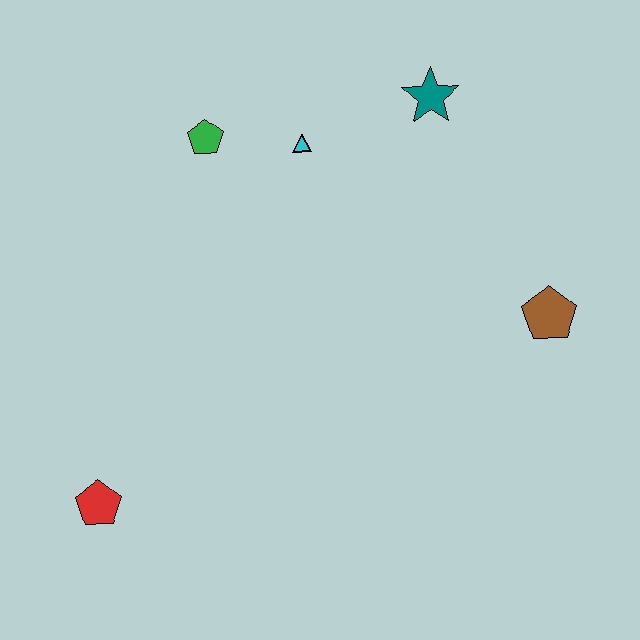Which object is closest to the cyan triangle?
The green pentagon is closest to the cyan triangle.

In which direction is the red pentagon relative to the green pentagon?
The red pentagon is below the green pentagon.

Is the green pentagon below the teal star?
Yes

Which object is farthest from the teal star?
The red pentagon is farthest from the teal star.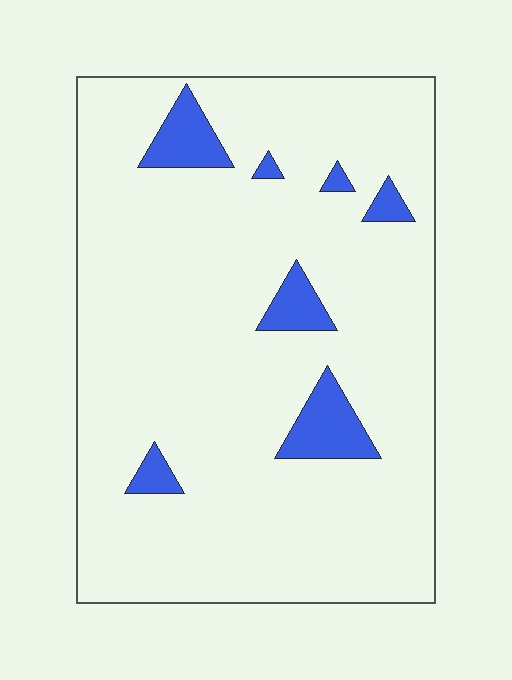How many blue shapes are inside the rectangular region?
7.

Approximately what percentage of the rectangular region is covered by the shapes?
Approximately 10%.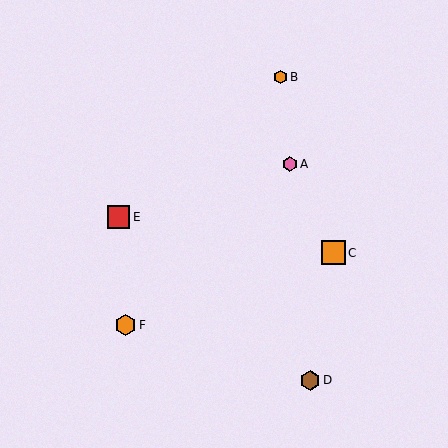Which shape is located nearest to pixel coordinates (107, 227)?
The red square (labeled E) at (118, 217) is nearest to that location.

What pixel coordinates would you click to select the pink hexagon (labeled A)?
Click at (290, 164) to select the pink hexagon A.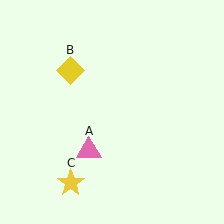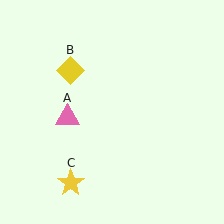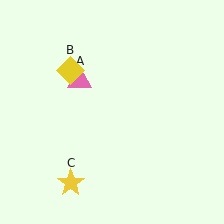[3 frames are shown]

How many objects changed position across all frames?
1 object changed position: pink triangle (object A).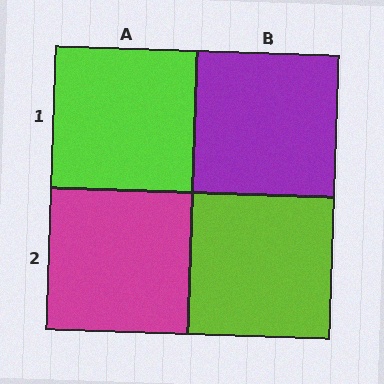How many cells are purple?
1 cell is purple.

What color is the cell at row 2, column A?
Magenta.